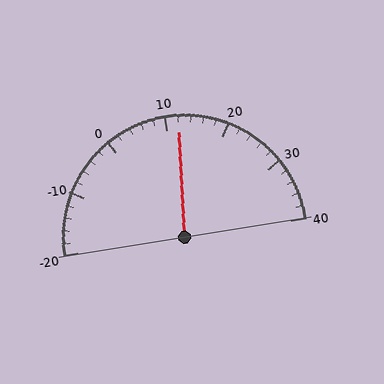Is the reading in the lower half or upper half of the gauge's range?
The reading is in the upper half of the range (-20 to 40).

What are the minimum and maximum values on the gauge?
The gauge ranges from -20 to 40.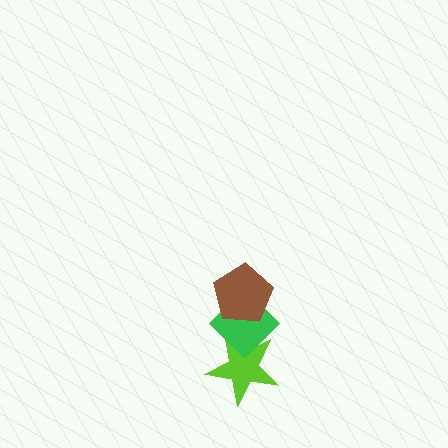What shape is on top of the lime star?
The green diamond is on top of the lime star.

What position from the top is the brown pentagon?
The brown pentagon is 1st from the top.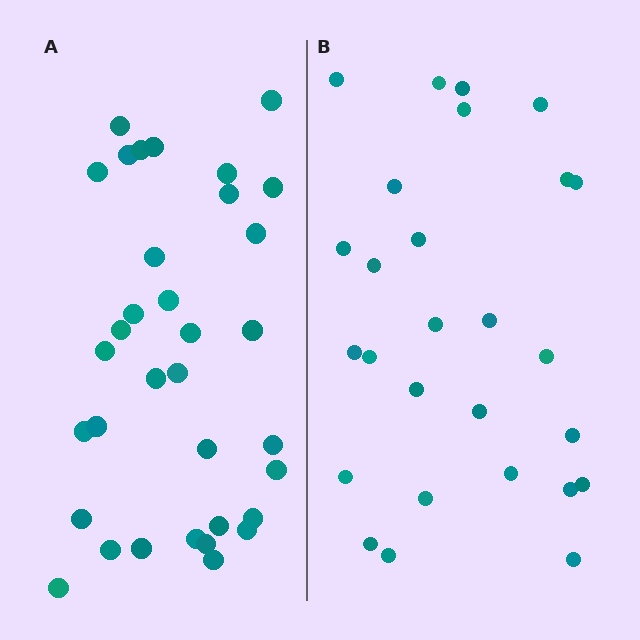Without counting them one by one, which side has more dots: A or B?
Region A (the left region) has more dots.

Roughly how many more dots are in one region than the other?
Region A has roughly 8 or so more dots than region B.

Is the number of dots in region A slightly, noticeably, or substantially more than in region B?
Region A has noticeably more, but not dramatically so. The ratio is roughly 1.3 to 1.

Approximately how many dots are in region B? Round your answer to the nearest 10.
About 30 dots. (The exact count is 27, which rounds to 30.)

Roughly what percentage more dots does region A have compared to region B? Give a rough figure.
About 25% more.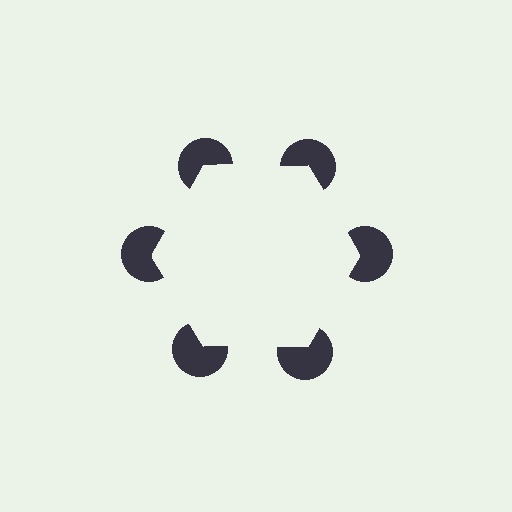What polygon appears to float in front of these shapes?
An illusory hexagon — its edges are inferred from the aligned wedge cuts in the pac-man discs, not physically drawn.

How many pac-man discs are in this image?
There are 6 — one at each vertex of the illusory hexagon.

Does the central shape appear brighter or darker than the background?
It typically appears slightly brighter than the background, even though no actual brightness change is drawn.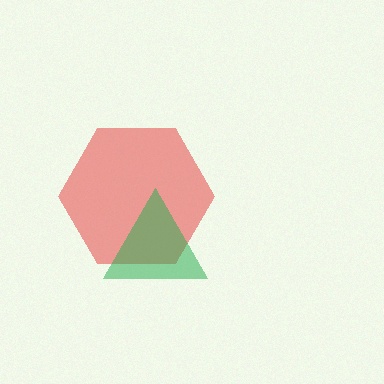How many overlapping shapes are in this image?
There are 2 overlapping shapes in the image.